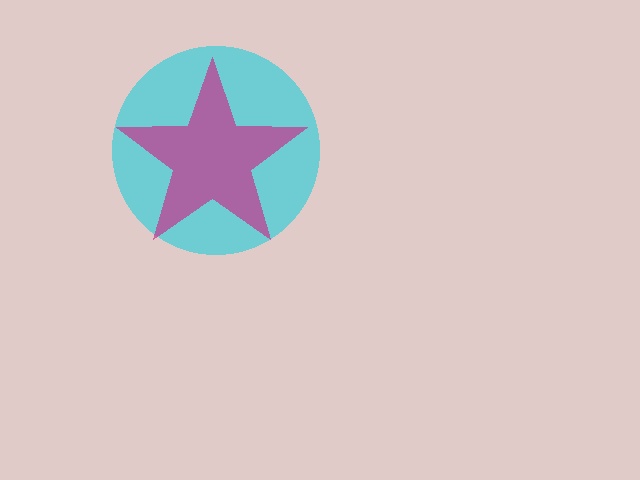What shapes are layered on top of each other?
The layered shapes are: a cyan circle, a magenta star.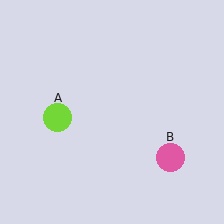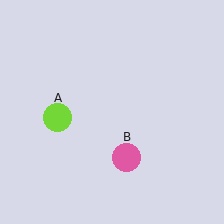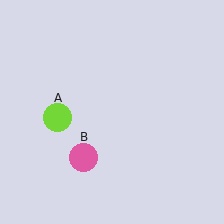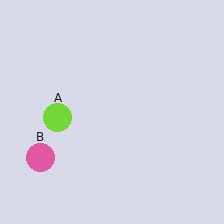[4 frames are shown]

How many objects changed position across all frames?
1 object changed position: pink circle (object B).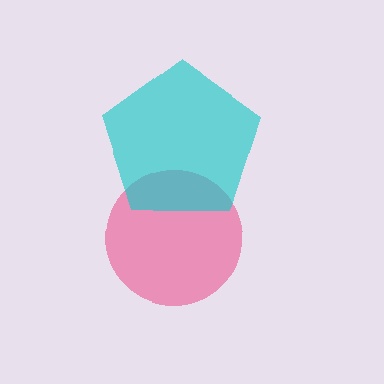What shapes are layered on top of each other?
The layered shapes are: a pink circle, a cyan pentagon.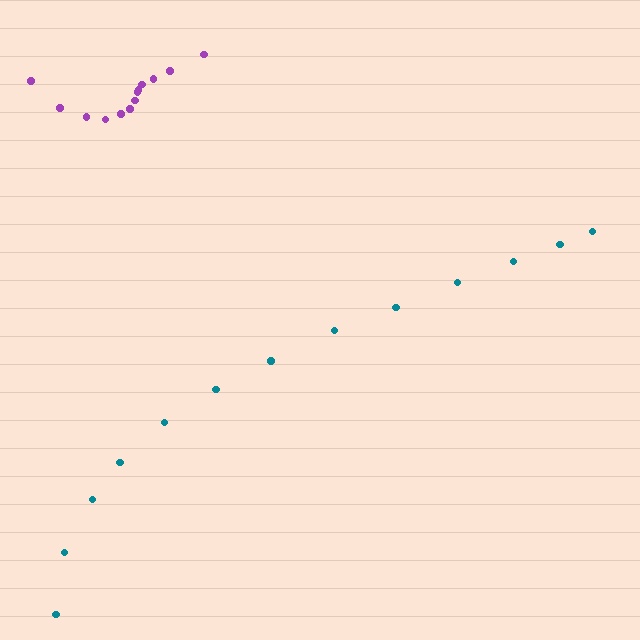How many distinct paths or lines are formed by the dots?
There are 2 distinct paths.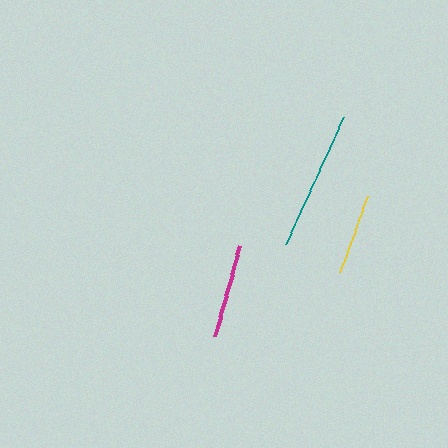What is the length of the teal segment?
The teal segment is approximately 139 pixels long.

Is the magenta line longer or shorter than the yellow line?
The magenta line is longer than the yellow line.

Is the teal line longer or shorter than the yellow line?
The teal line is longer than the yellow line.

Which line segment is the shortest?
The yellow line is the shortest at approximately 81 pixels.